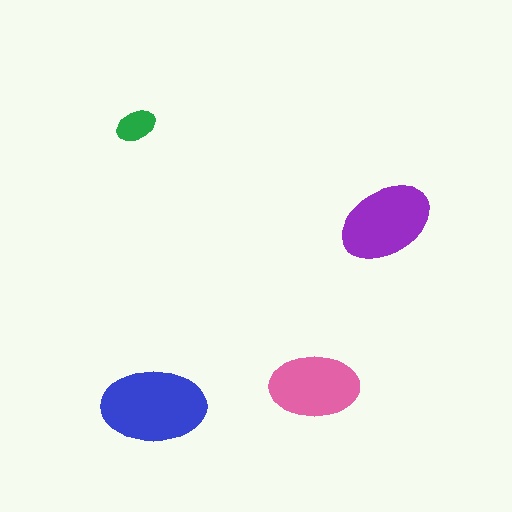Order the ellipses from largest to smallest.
the blue one, the purple one, the pink one, the green one.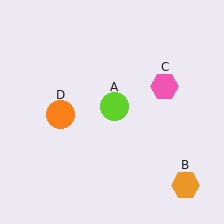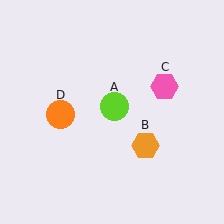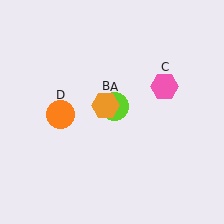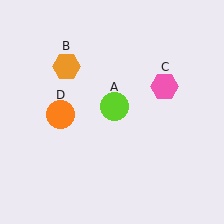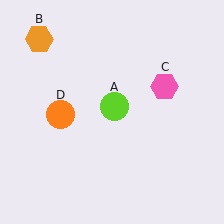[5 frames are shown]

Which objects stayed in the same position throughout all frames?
Lime circle (object A) and pink hexagon (object C) and orange circle (object D) remained stationary.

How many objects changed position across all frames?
1 object changed position: orange hexagon (object B).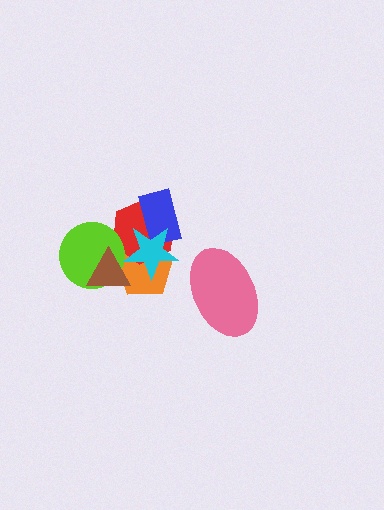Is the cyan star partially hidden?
No, no other shape covers it.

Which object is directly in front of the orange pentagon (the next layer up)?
The red hexagon is directly in front of the orange pentagon.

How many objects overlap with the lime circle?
3 objects overlap with the lime circle.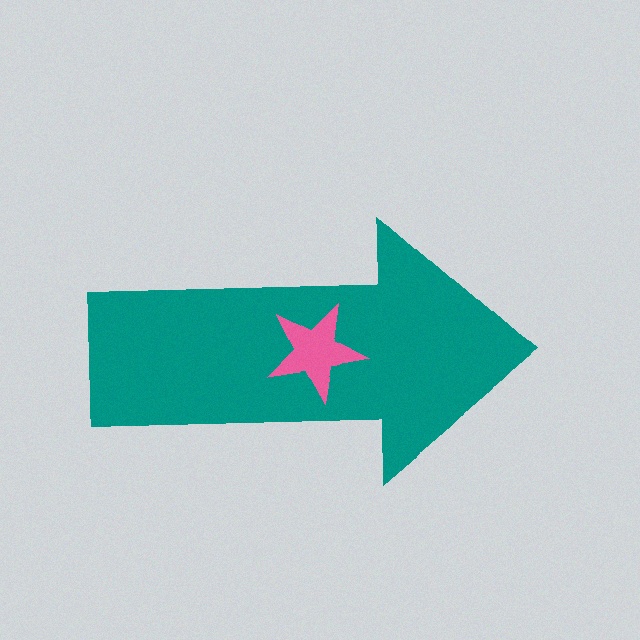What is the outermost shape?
The teal arrow.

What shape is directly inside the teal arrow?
The pink star.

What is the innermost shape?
The pink star.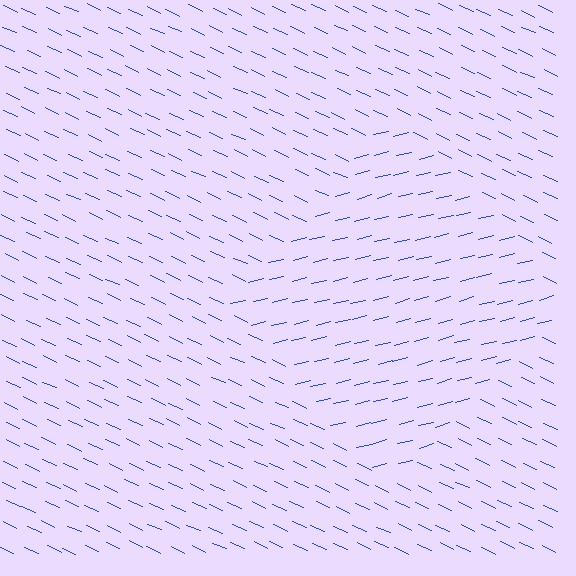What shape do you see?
I see a diamond.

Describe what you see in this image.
The image is filled with small blue line segments. A diamond region in the image has lines oriented differently from the surrounding lines, creating a visible texture boundary.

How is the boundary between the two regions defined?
The boundary is defined purely by a change in line orientation (approximately 39 degrees difference). All lines are the same color and thickness.